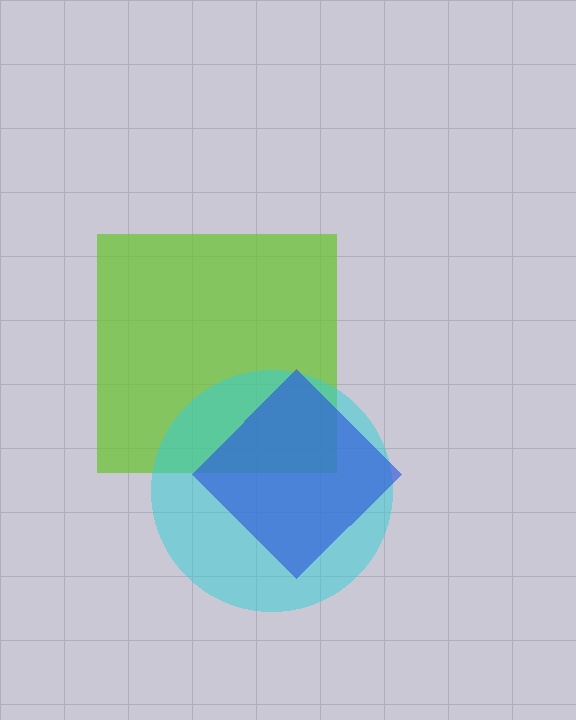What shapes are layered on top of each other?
The layered shapes are: a lime square, a cyan circle, a blue diamond.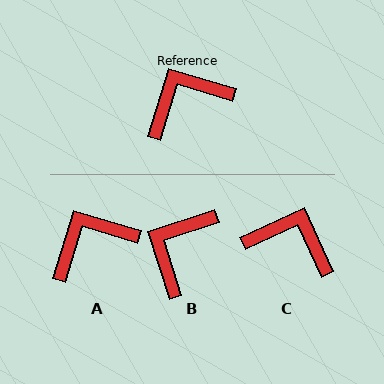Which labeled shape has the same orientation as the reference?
A.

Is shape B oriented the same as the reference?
No, it is off by about 35 degrees.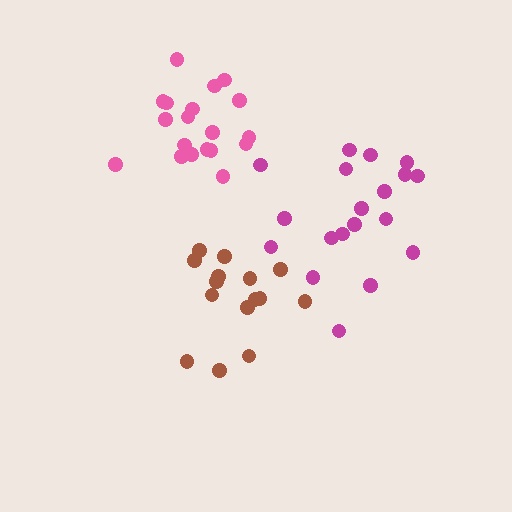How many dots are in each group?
Group 1: 15 dots, Group 2: 19 dots, Group 3: 19 dots (53 total).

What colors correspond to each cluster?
The clusters are colored: brown, magenta, pink.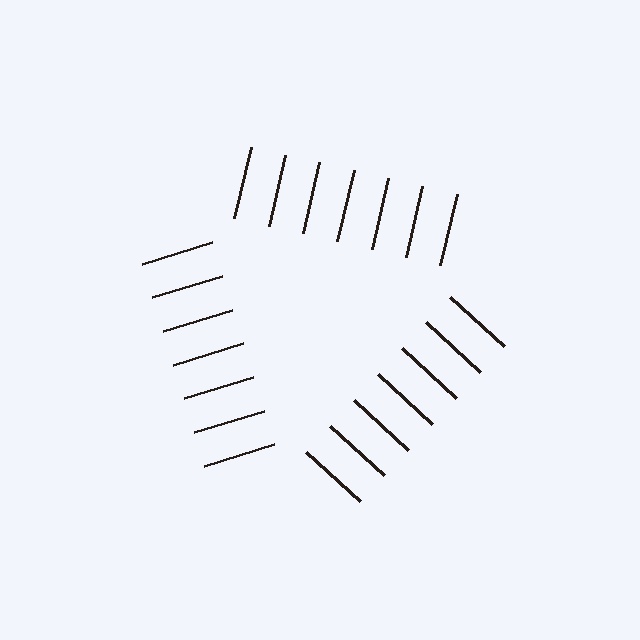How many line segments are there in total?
21 — 7 along each of the 3 edges.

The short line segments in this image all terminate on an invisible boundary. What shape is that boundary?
An illusory triangle — the line segments terminate on its edges but no continuous stroke is drawn.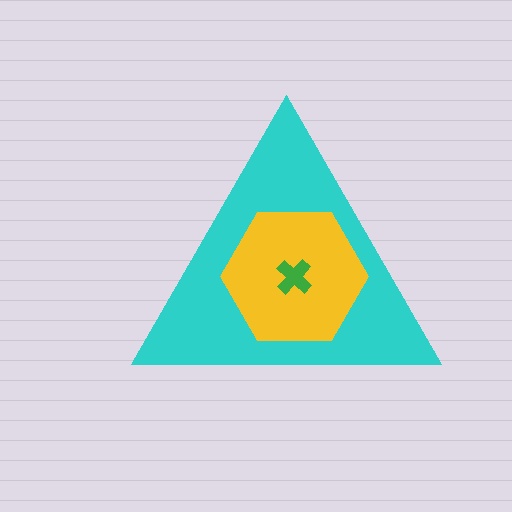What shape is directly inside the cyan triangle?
The yellow hexagon.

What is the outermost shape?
The cyan triangle.